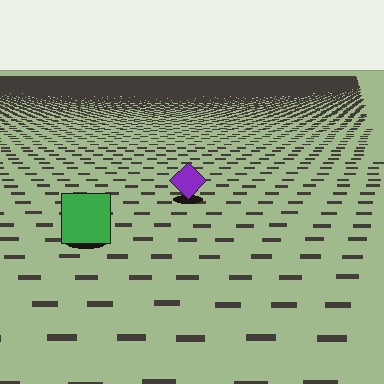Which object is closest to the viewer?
The green square is closest. The texture marks near it are larger and more spread out.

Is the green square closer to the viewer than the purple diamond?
Yes. The green square is closer — you can tell from the texture gradient: the ground texture is coarser near it.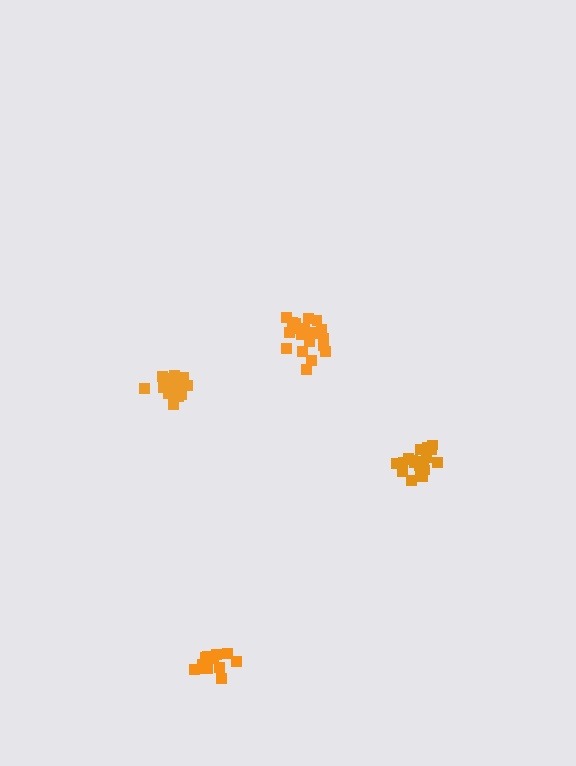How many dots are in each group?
Group 1: 20 dots, Group 2: 19 dots, Group 3: 14 dots, Group 4: 14 dots (67 total).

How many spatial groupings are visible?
There are 4 spatial groupings.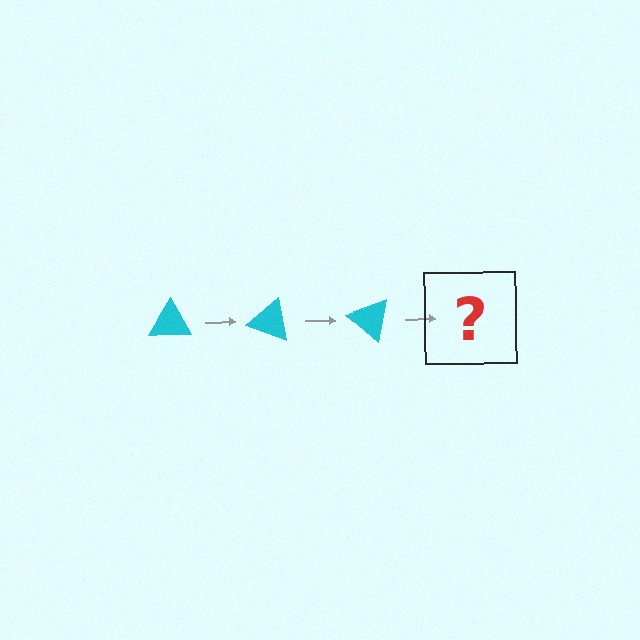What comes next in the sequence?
The next element should be a cyan triangle rotated 60 degrees.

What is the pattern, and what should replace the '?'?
The pattern is that the triangle rotates 20 degrees each step. The '?' should be a cyan triangle rotated 60 degrees.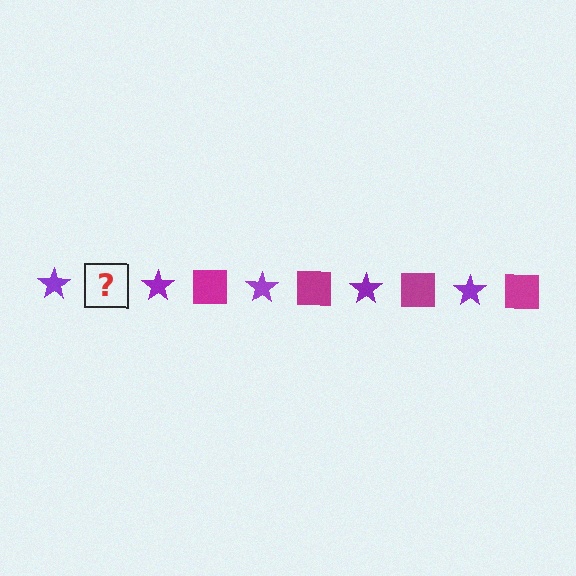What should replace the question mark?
The question mark should be replaced with a magenta square.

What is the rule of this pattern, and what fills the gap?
The rule is that the pattern alternates between purple star and magenta square. The gap should be filled with a magenta square.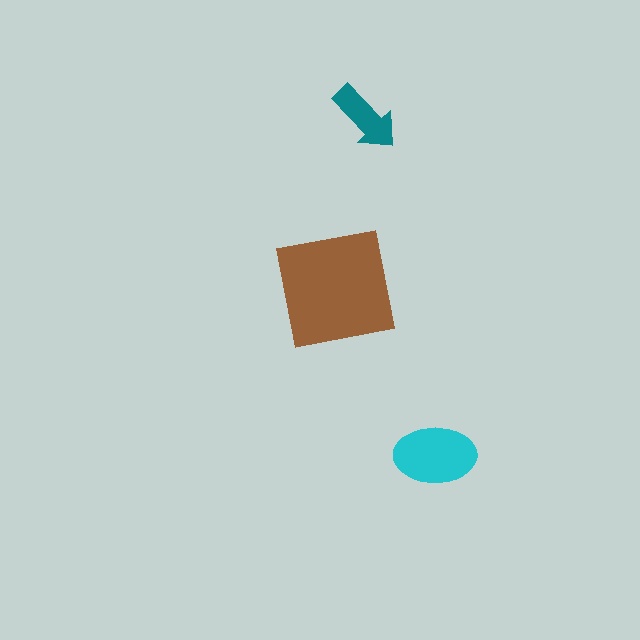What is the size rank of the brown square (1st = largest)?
1st.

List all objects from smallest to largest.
The teal arrow, the cyan ellipse, the brown square.